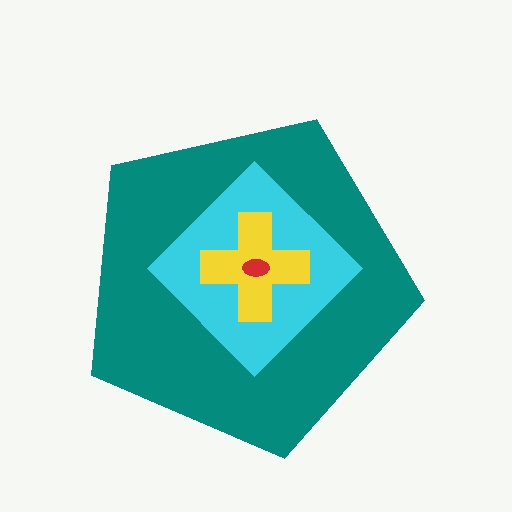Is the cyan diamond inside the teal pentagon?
Yes.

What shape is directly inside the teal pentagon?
The cyan diamond.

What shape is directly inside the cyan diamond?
The yellow cross.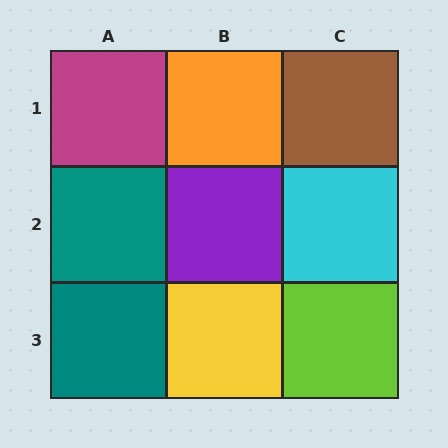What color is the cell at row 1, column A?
Magenta.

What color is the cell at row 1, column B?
Orange.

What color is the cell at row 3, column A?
Teal.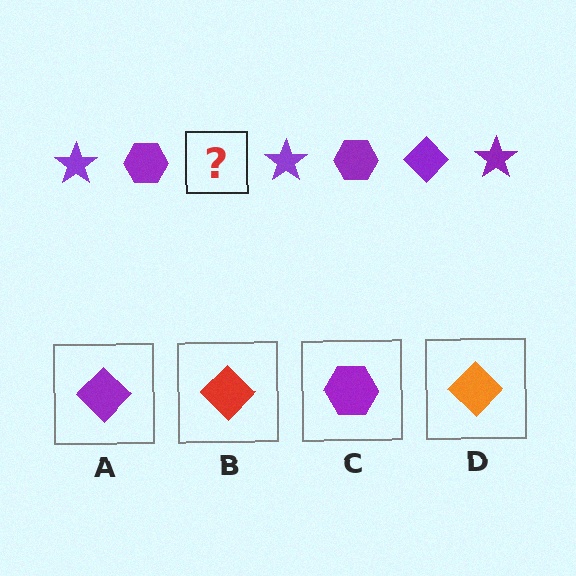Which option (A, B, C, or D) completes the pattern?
A.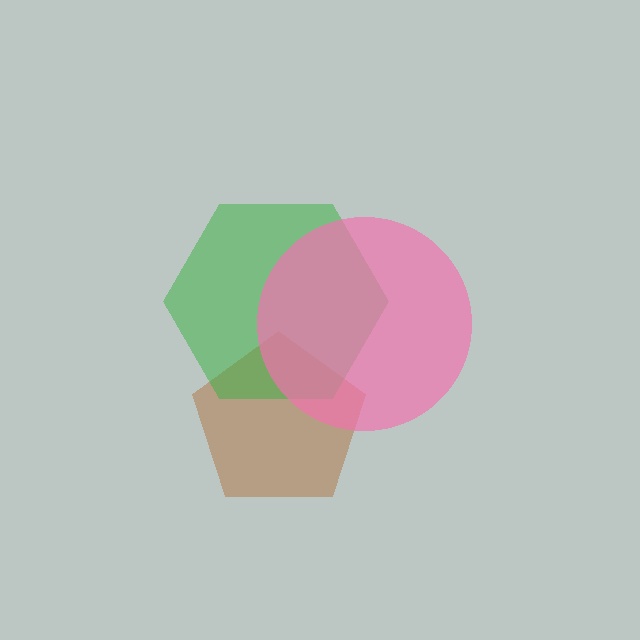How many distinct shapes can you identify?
There are 3 distinct shapes: a brown pentagon, a green hexagon, a pink circle.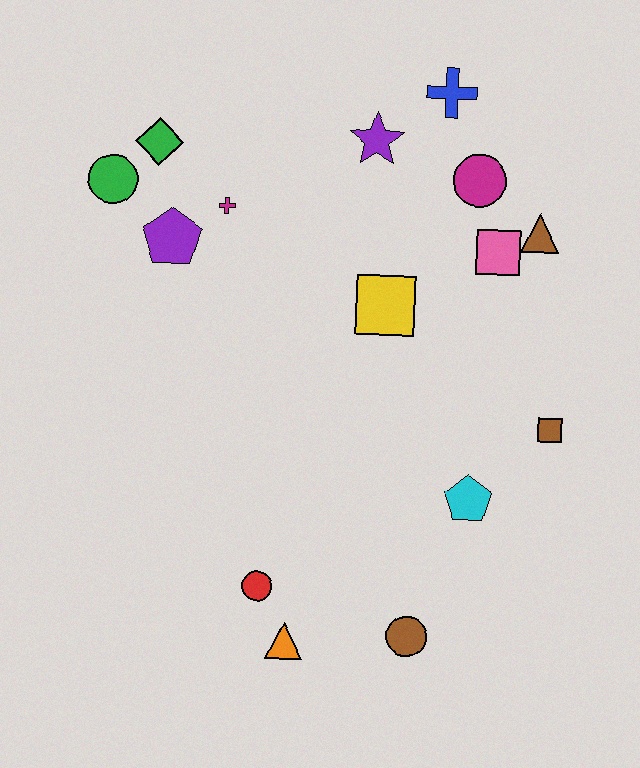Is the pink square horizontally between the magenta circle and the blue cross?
No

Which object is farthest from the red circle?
The blue cross is farthest from the red circle.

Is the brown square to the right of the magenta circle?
Yes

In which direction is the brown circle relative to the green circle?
The brown circle is below the green circle.